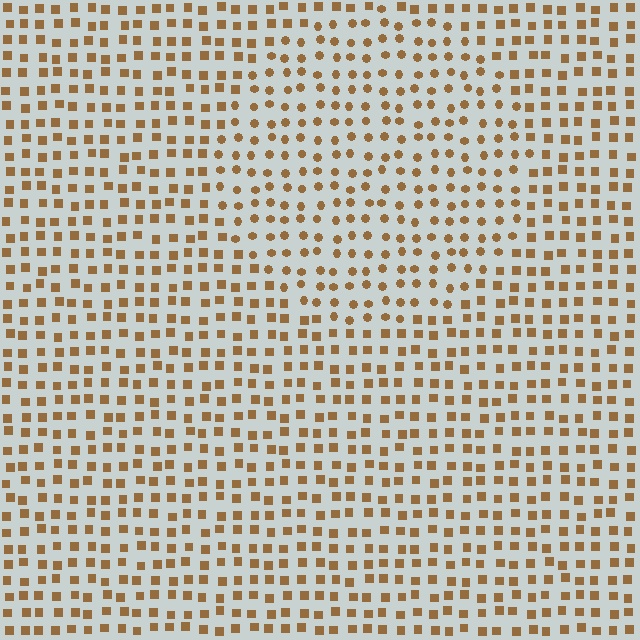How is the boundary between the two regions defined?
The boundary is defined by a change in element shape: circles inside vs. squares outside. All elements share the same color and spacing.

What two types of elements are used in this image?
The image uses circles inside the circle region and squares outside it.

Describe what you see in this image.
The image is filled with small brown elements arranged in a uniform grid. A circle-shaped region contains circles, while the surrounding area contains squares. The boundary is defined purely by the change in element shape.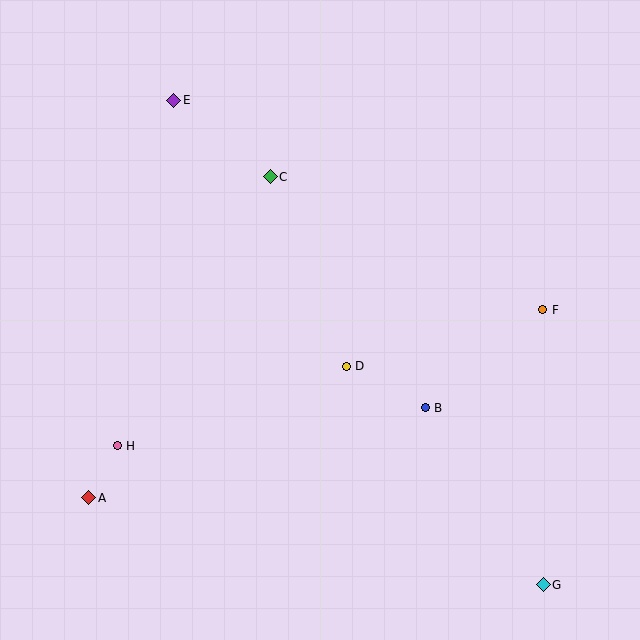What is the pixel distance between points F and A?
The distance between F and A is 492 pixels.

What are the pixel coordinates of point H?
Point H is at (117, 446).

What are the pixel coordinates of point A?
Point A is at (89, 498).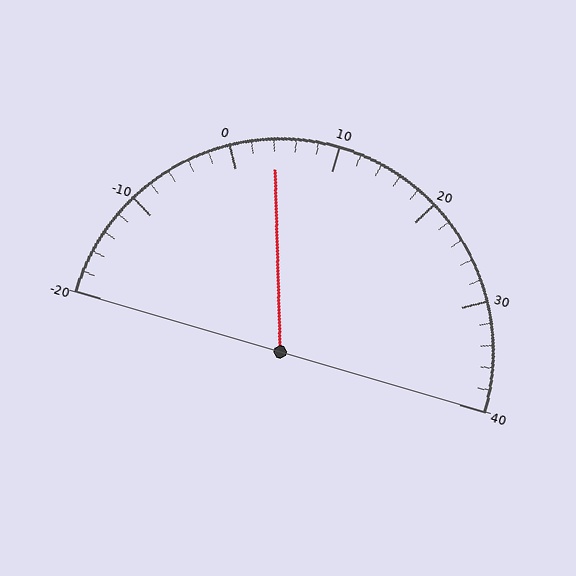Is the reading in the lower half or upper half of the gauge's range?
The reading is in the lower half of the range (-20 to 40).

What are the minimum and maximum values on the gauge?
The gauge ranges from -20 to 40.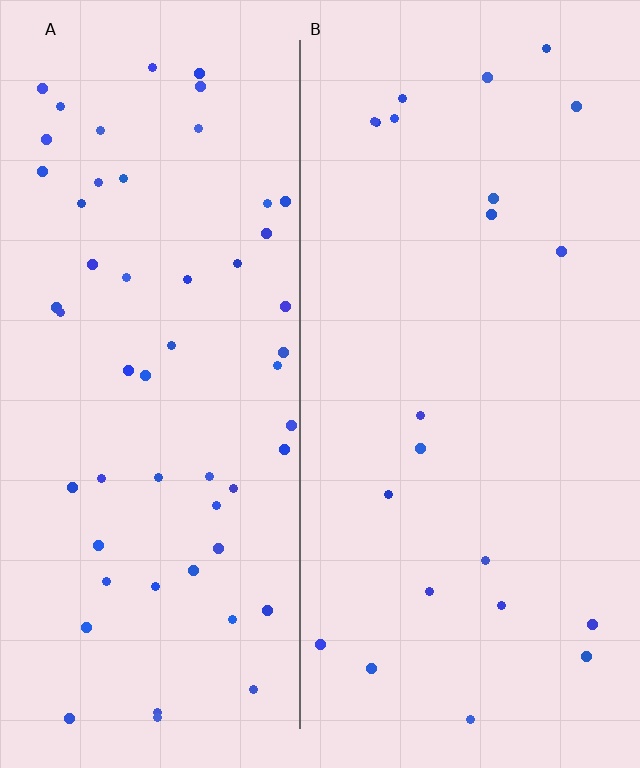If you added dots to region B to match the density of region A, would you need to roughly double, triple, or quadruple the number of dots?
Approximately triple.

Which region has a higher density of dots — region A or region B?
A (the left).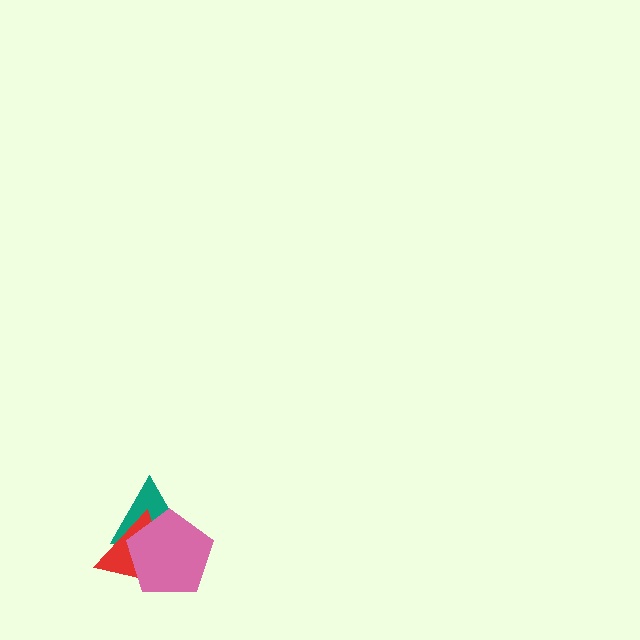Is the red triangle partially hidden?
Yes, it is partially covered by another shape.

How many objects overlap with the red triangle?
2 objects overlap with the red triangle.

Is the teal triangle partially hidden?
Yes, it is partially covered by another shape.